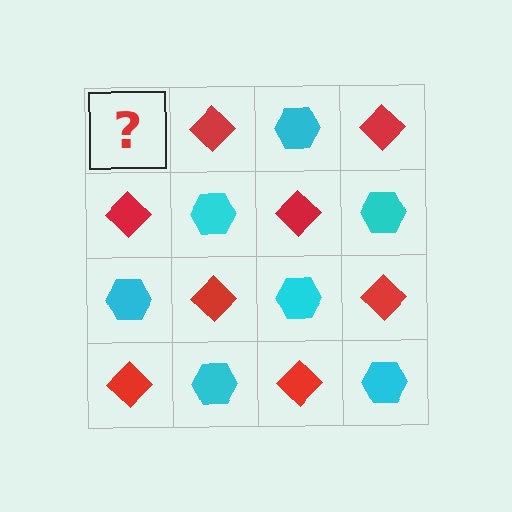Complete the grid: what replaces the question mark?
The question mark should be replaced with a cyan hexagon.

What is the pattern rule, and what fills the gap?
The rule is that it alternates cyan hexagon and red diamond in a checkerboard pattern. The gap should be filled with a cyan hexagon.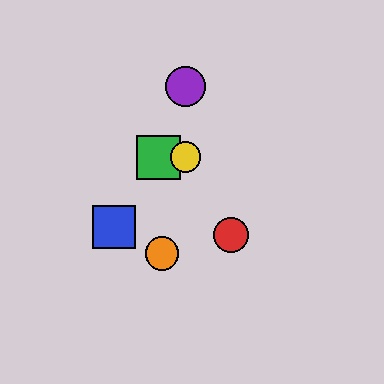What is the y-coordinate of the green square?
The green square is at y≈157.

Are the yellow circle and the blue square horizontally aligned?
No, the yellow circle is at y≈157 and the blue square is at y≈227.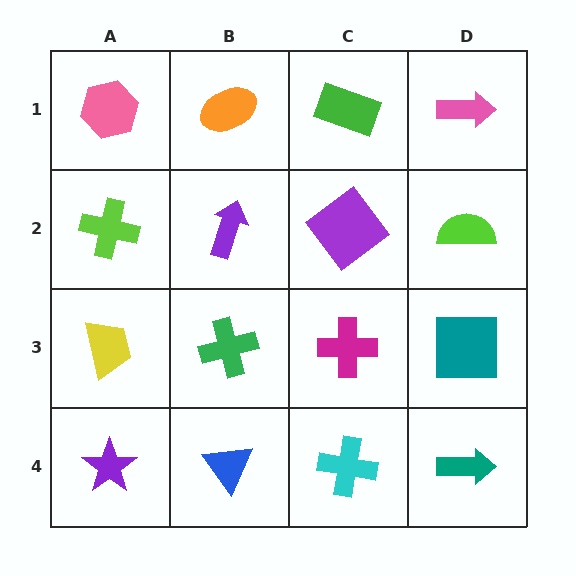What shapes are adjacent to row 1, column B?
A purple arrow (row 2, column B), a pink hexagon (row 1, column A), a green rectangle (row 1, column C).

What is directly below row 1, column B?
A purple arrow.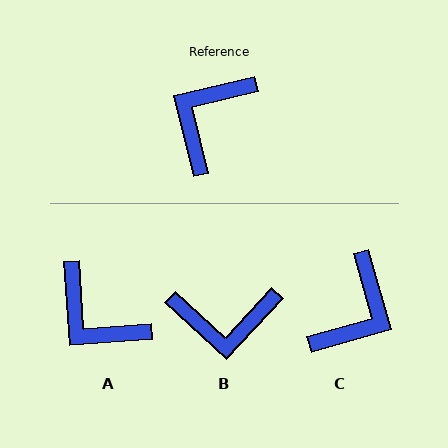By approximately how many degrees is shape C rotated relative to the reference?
Approximately 178 degrees clockwise.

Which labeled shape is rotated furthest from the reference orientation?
C, about 178 degrees away.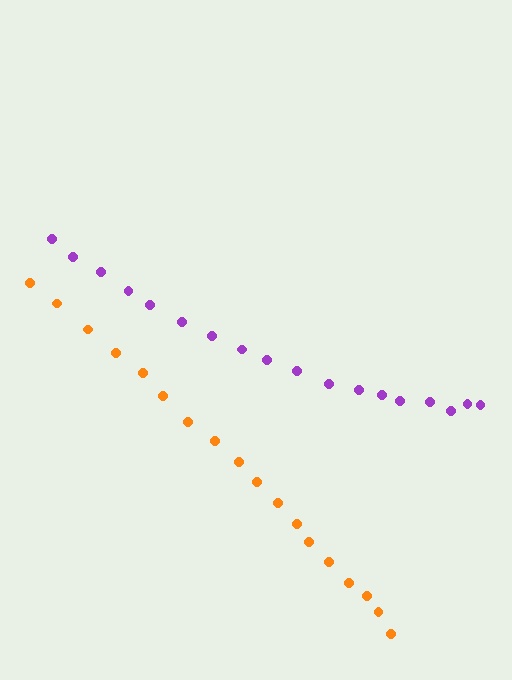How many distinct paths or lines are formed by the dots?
There are 2 distinct paths.